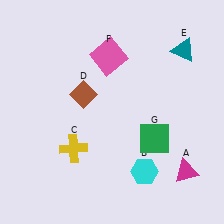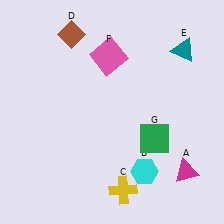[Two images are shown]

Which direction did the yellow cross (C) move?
The yellow cross (C) moved right.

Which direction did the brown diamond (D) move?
The brown diamond (D) moved up.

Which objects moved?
The objects that moved are: the yellow cross (C), the brown diamond (D).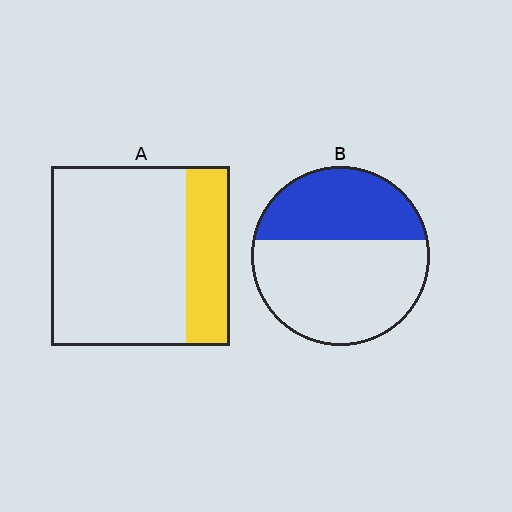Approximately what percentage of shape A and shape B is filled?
A is approximately 25% and B is approximately 40%.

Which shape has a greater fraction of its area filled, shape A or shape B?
Shape B.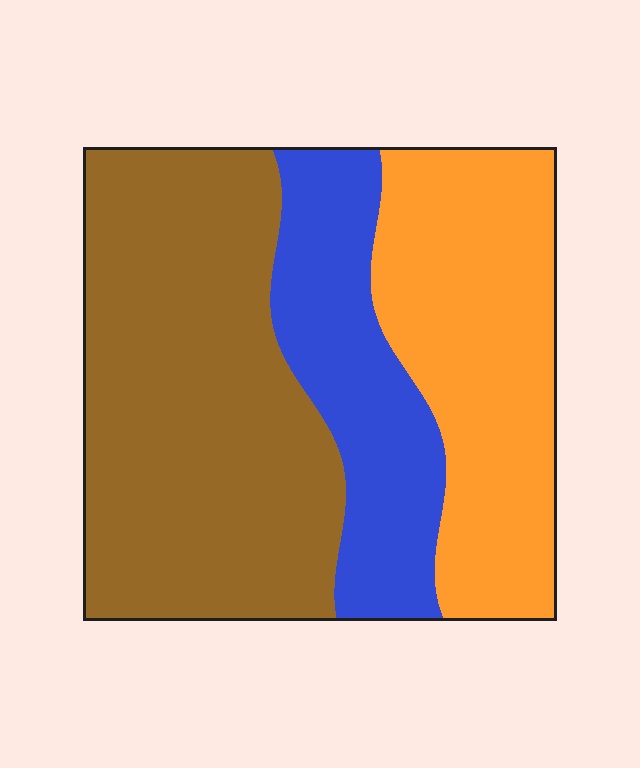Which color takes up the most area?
Brown, at roughly 45%.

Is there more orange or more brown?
Brown.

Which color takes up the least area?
Blue, at roughly 20%.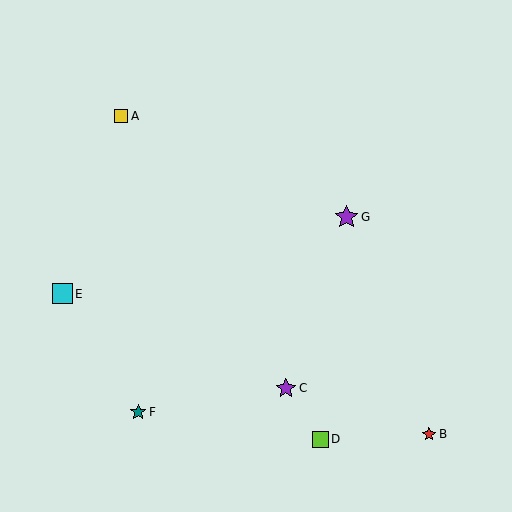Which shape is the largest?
The purple star (labeled G) is the largest.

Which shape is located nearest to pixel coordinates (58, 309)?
The cyan square (labeled E) at (63, 294) is nearest to that location.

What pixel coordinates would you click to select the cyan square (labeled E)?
Click at (63, 294) to select the cyan square E.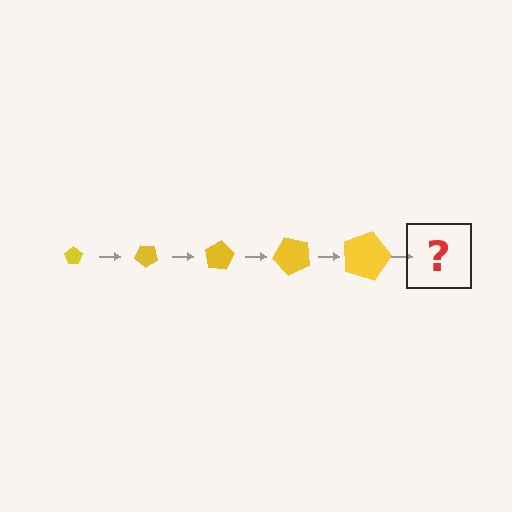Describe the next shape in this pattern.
It should be a pentagon, larger than the previous one and rotated 200 degrees from the start.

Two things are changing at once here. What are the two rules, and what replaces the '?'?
The two rules are that the pentagon grows larger each step and it rotates 40 degrees each step. The '?' should be a pentagon, larger than the previous one and rotated 200 degrees from the start.